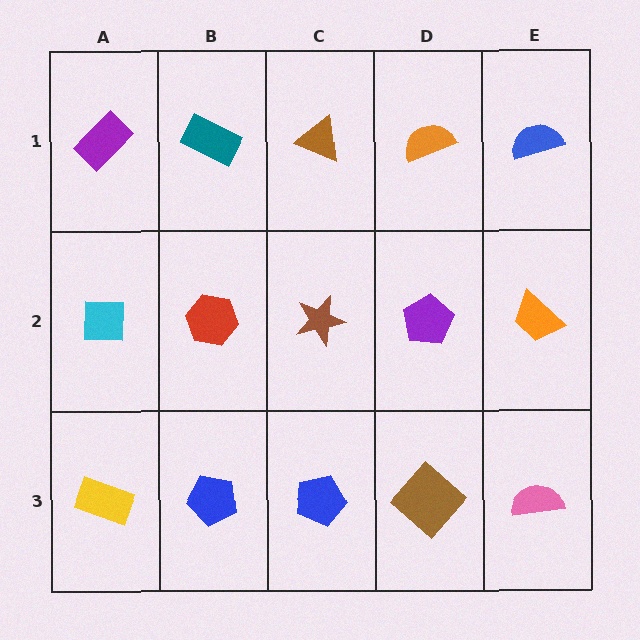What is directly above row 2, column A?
A purple rectangle.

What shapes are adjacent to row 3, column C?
A brown star (row 2, column C), a blue pentagon (row 3, column B), a brown diamond (row 3, column D).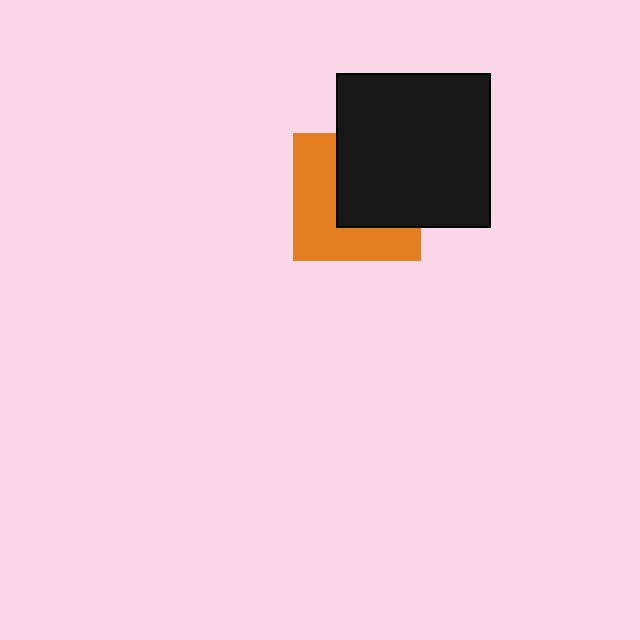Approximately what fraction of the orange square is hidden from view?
Roughly 49% of the orange square is hidden behind the black square.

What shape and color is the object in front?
The object in front is a black square.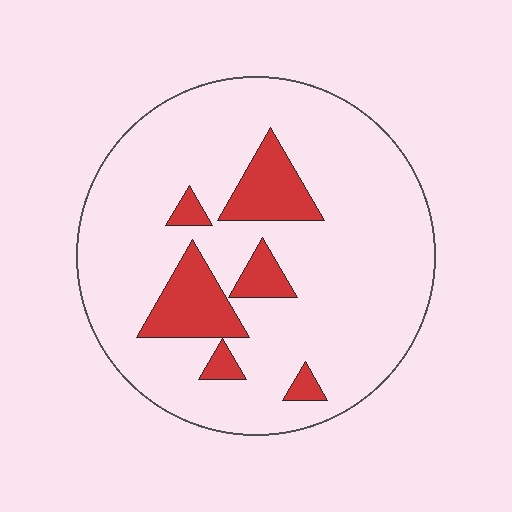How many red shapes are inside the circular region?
6.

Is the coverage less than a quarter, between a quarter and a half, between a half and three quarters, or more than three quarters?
Less than a quarter.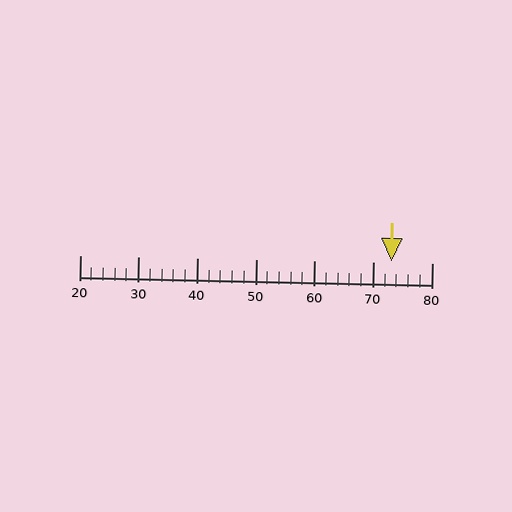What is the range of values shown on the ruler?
The ruler shows values from 20 to 80.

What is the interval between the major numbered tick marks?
The major tick marks are spaced 10 units apart.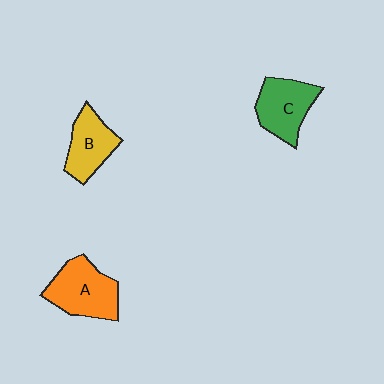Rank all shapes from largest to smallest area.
From largest to smallest: A (orange), C (green), B (yellow).